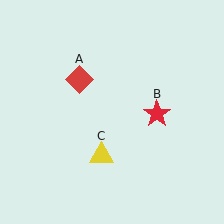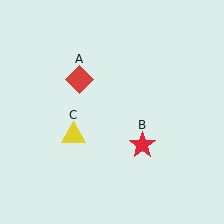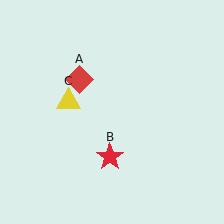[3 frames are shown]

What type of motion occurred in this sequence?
The red star (object B), yellow triangle (object C) rotated clockwise around the center of the scene.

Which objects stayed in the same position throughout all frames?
Red diamond (object A) remained stationary.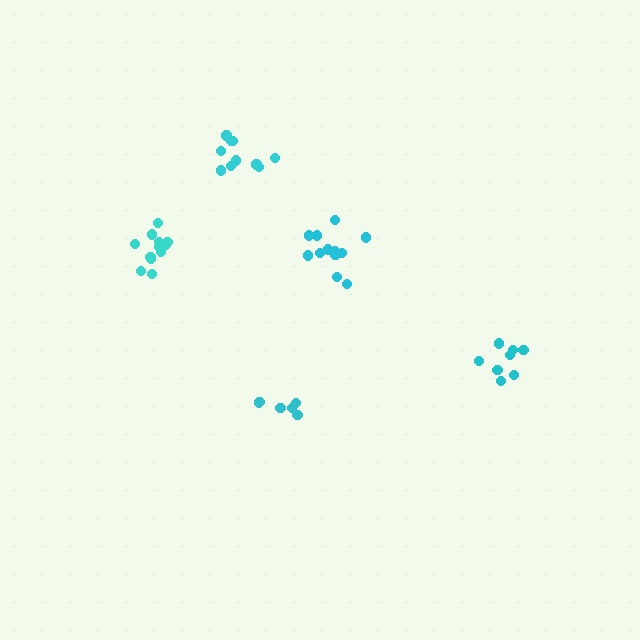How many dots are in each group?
Group 1: 12 dots, Group 2: 12 dots, Group 3: 10 dots, Group 4: 8 dots, Group 5: 6 dots (48 total).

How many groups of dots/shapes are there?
There are 5 groups.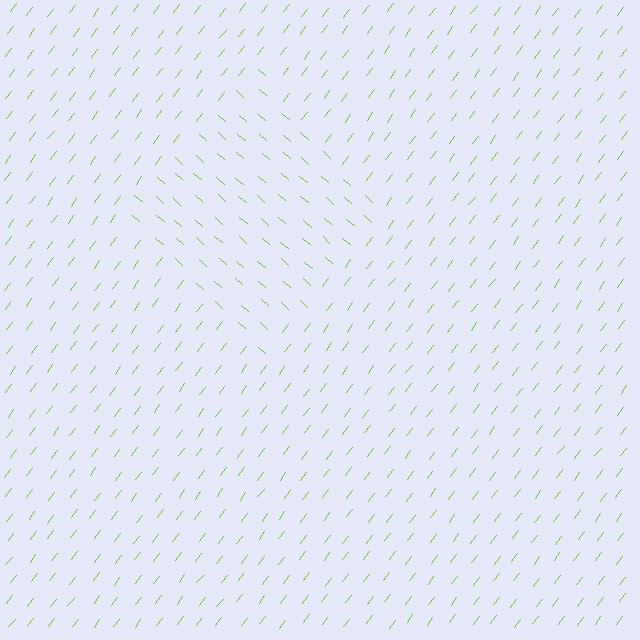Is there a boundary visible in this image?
Yes, there is a texture boundary formed by a change in line orientation.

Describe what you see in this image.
The image is filled with small lime line segments. A diamond region in the image has lines oriented differently from the surrounding lines, creating a visible texture boundary.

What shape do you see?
I see a diamond.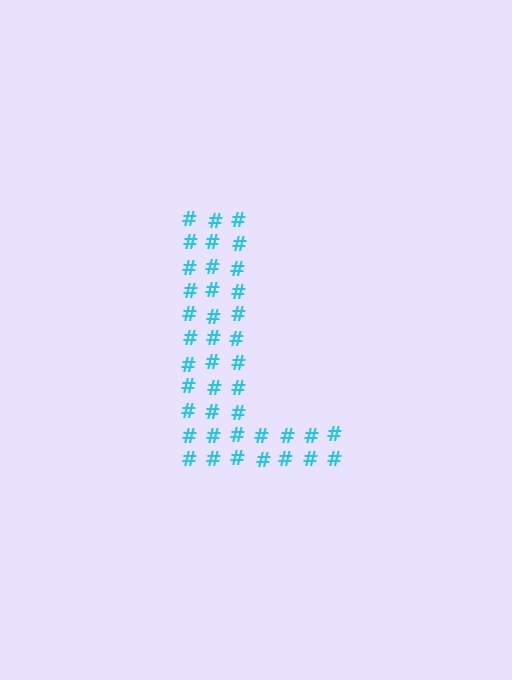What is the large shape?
The large shape is the letter L.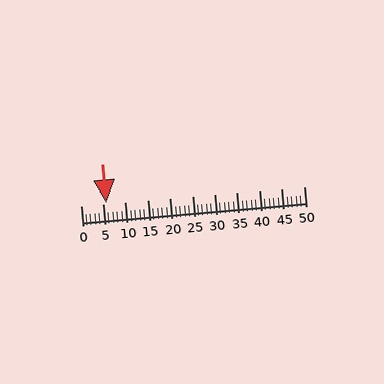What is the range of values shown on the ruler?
The ruler shows values from 0 to 50.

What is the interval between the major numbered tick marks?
The major tick marks are spaced 5 units apart.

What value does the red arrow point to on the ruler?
The red arrow points to approximately 6.